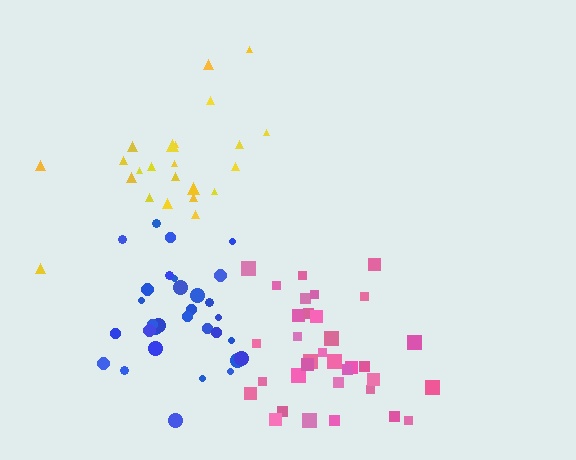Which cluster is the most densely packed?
Pink.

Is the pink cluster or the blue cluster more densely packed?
Pink.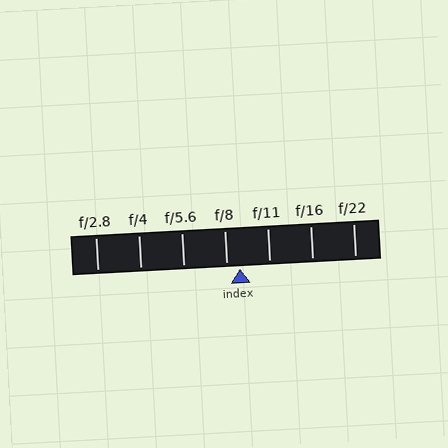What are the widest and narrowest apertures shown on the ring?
The widest aperture shown is f/2.8 and the narrowest is f/22.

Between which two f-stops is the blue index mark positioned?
The index mark is between f/8 and f/11.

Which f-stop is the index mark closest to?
The index mark is closest to f/8.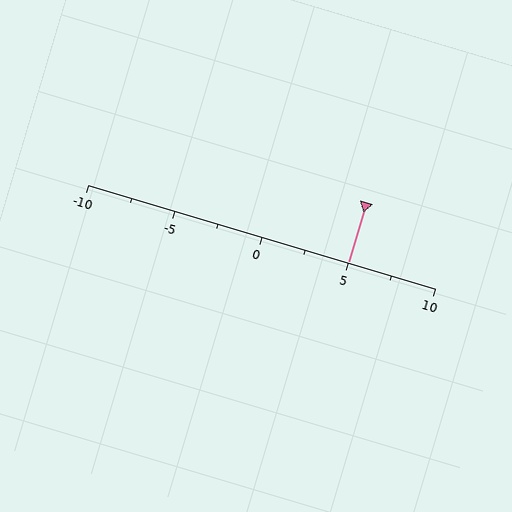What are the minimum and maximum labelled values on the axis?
The axis runs from -10 to 10.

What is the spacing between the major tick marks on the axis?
The major ticks are spaced 5 apart.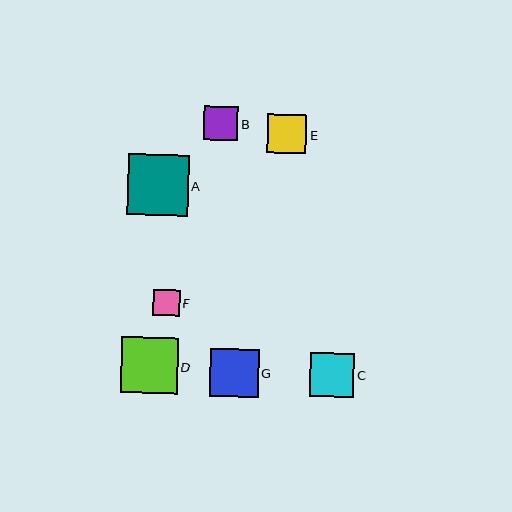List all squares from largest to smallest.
From largest to smallest: A, D, G, C, E, B, F.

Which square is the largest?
Square A is the largest with a size of approximately 61 pixels.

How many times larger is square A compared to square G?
Square A is approximately 1.3 times the size of square G.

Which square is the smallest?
Square F is the smallest with a size of approximately 26 pixels.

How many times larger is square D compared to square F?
Square D is approximately 2.2 times the size of square F.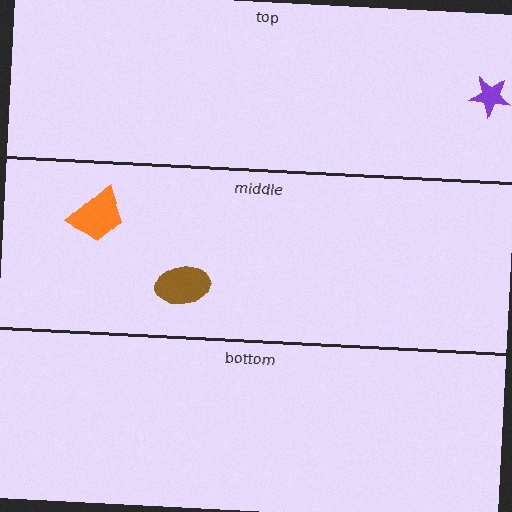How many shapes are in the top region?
1.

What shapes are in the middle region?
The orange trapezoid, the brown ellipse.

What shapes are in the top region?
The purple star.